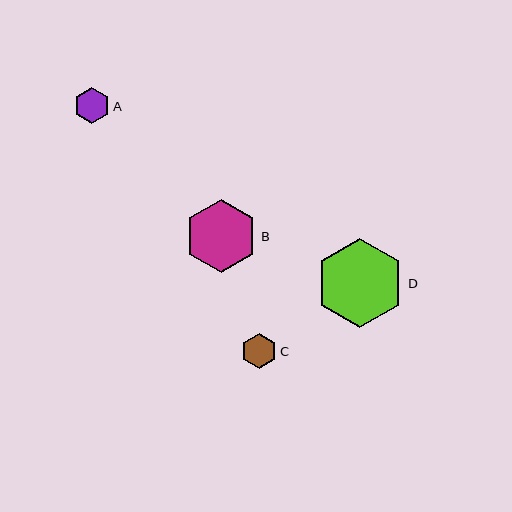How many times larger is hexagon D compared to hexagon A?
Hexagon D is approximately 2.5 times the size of hexagon A.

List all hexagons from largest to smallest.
From largest to smallest: D, B, A, C.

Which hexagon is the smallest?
Hexagon C is the smallest with a size of approximately 35 pixels.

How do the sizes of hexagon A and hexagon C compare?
Hexagon A and hexagon C are approximately the same size.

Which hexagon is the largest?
Hexagon D is the largest with a size of approximately 90 pixels.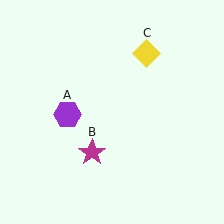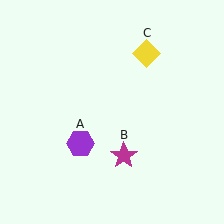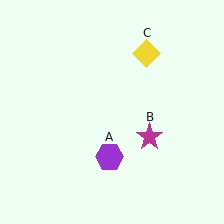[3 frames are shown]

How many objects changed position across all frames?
2 objects changed position: purple hexagon (object A), magenta star (object B).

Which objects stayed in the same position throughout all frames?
Yellow diamond (object C) remained stationary.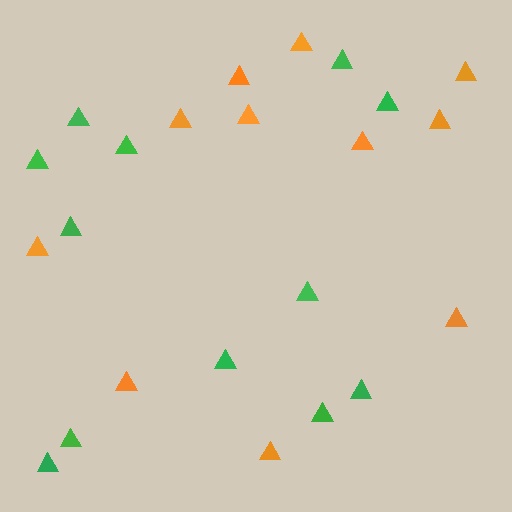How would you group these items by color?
There are 2 groups: one group of green triangles (12) and one group of orange triangles (11).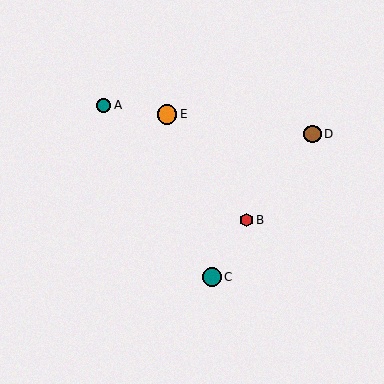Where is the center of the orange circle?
The center of the orange circle is at (167, 114).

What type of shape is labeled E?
Shape E is an orange circle.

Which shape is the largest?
The orange circle (labeled E) is the largest.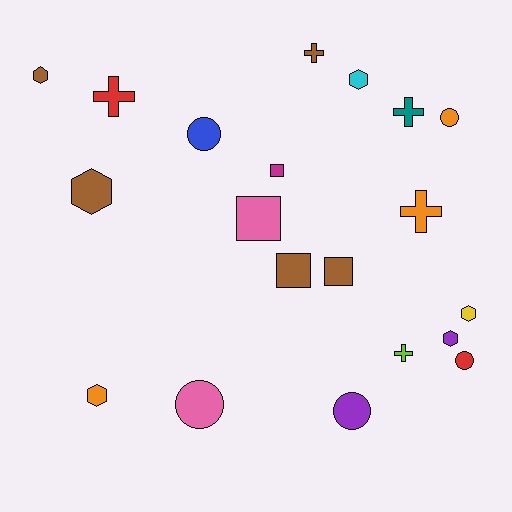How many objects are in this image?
There are 20 objects.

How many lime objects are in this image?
There is 1 lime object.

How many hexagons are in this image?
There are 6 hexagons.